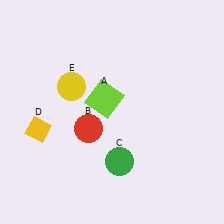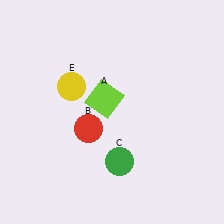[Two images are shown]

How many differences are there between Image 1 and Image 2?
There is 1 difference between the two images.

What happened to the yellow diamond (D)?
The yellow diamond (D) was removed in Image 2. It was in the bottom-left area of Image 1.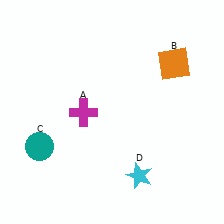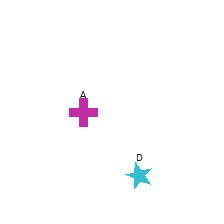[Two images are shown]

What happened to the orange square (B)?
The orange square (B) was removed in Image 2. It was in the top-right area of Image 1.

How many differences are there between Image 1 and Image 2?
There are 2 differences between the two images.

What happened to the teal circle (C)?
The teal circle (C) was removed in Image 2. It was in the bottom-left area of Image 1.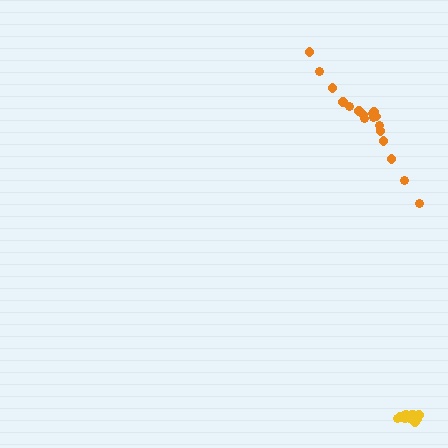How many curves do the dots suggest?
There are 2 distinct paths.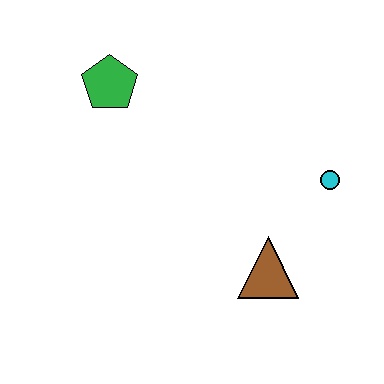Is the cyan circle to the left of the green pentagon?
No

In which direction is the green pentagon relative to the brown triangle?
The green pentagon is above the brown triangle.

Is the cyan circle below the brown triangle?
No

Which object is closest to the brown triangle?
The cyan circle is closest to the brown triangle.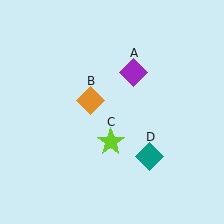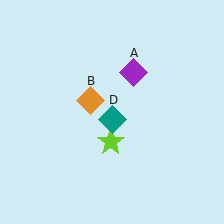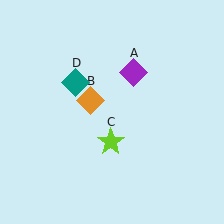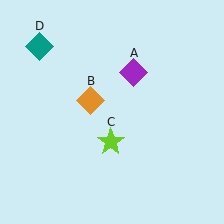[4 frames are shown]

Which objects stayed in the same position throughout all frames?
Purple diamond (object A) and orange diamond (object B) and lime star (object C) remained stationary.